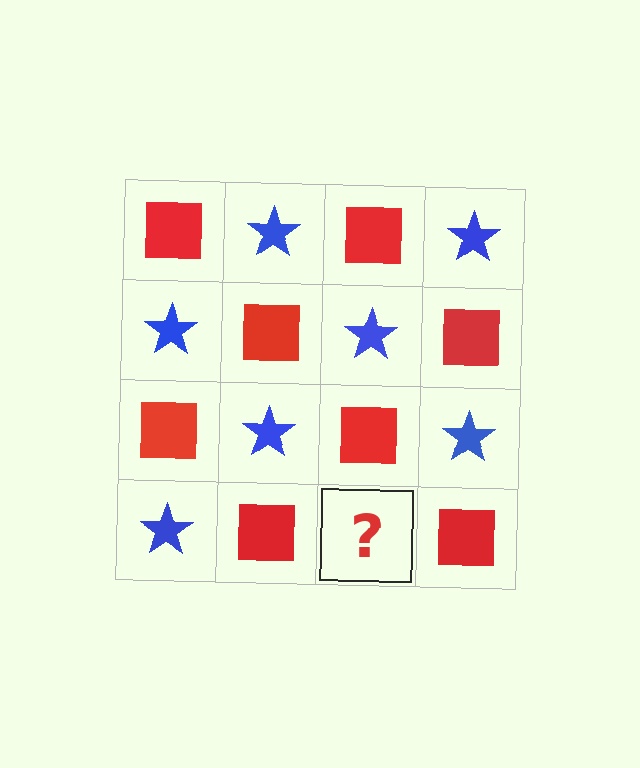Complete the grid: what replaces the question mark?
The question mark should be replaced with a blue star.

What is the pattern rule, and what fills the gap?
The rule is that it alternates red square and blue star in a checkerboard pattern. The gap should be filled with a blue star.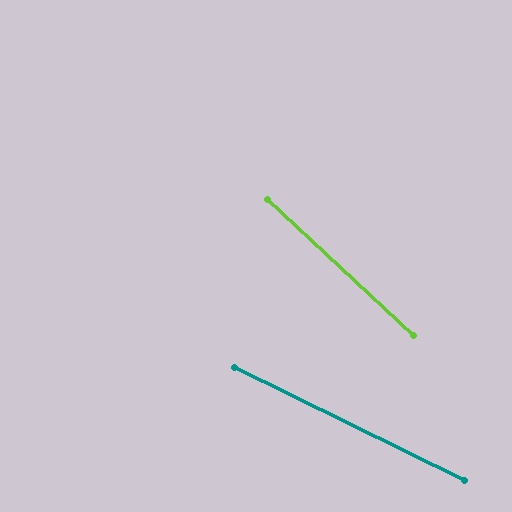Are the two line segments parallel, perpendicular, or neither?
Neither parallel nor perpendicular — they differ by about 17°.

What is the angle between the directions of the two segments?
Approximately 17 degrees.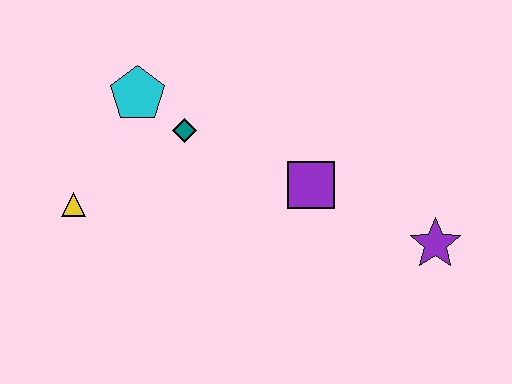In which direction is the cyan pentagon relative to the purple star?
The cyan pentagon is to the left of the purple star.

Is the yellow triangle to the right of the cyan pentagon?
No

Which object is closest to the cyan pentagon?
The teal diamond is closest to the cyan pentagon.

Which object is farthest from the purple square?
The yellow triangle is farthest from the purple square.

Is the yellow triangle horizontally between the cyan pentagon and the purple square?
No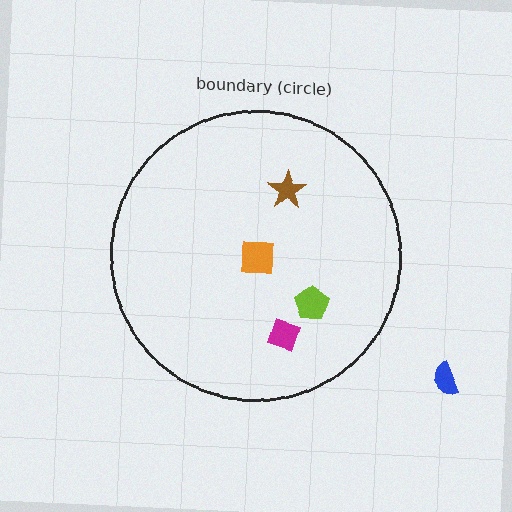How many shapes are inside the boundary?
4 inside, 1 outside.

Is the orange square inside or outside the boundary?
Inside.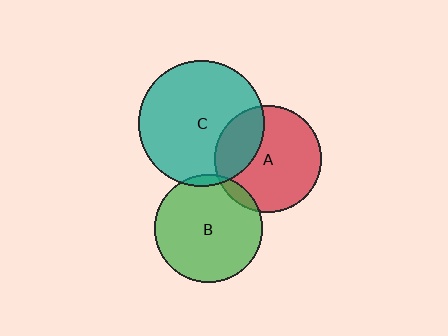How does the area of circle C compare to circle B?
Approximately 1.4 times.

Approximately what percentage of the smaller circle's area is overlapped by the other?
Approximately 30%.